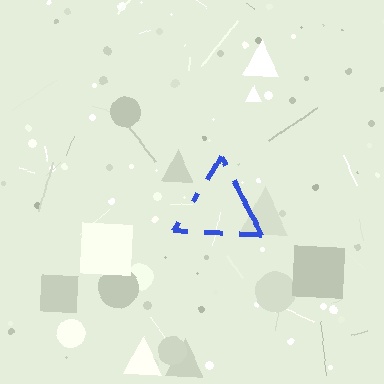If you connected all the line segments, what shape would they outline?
They would outline a triangle.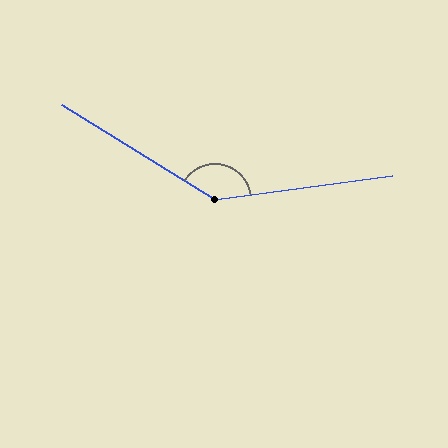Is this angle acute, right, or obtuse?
It is obtuse.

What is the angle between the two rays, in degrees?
Approximately 140 degrees.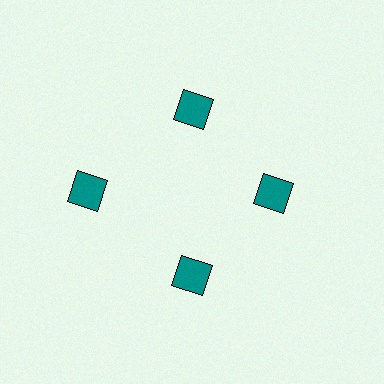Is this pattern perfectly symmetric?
No. The 4 teal squares are arranged in a ring, but one element near the 9 o'clock position is pushed outward from the center, breaking the 4-fold rotational symmetry.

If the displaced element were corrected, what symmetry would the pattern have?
It would have 4-fold rotational symmetry — the pattern would map onto itself every 90 degrees.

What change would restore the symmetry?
The symmetry would be restored by moving it inward, back onto the ring so that all 4 squares sit at equal angles and equal distance from the center.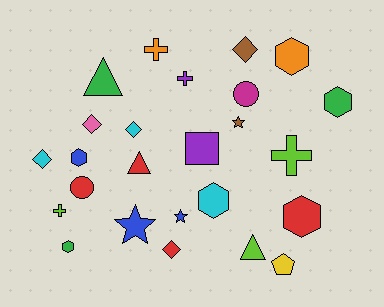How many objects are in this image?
There are 25 objects.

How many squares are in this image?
There is 1 square.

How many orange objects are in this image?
There are 2 orange objects.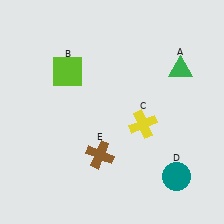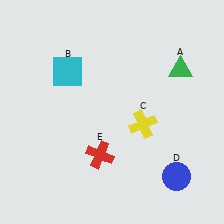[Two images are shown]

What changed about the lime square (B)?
In Image 1, B is lime. In Image 2, it changed to cyan.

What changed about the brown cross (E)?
In Image 1, E is brown. In Image 2, it changed to red.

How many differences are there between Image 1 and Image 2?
There are 3 differences between the two images.